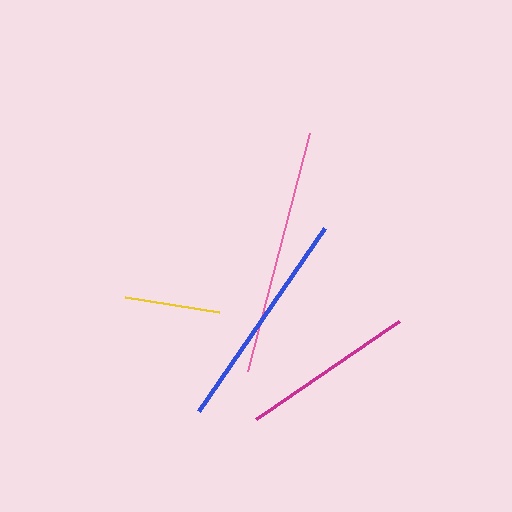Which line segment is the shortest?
The yellow line is the shortest at approximately 96 pixels.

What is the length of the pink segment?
The pink segment is approximately 246 pixels long.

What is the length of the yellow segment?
The yellow segment is approximately 96 pixels long.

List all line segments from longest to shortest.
From longest to shortest: pink, blue, magenta, yellow.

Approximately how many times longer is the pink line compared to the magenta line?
The pink line is approximately 1.4 times the length of the magenta line.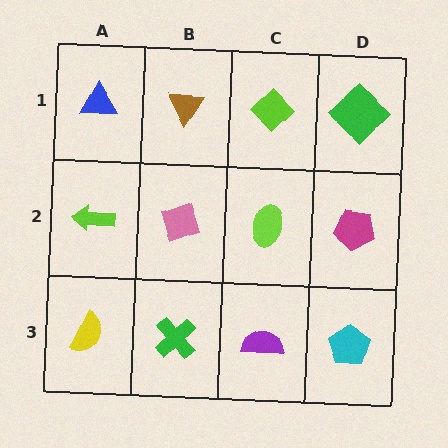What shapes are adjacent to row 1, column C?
A lime ellipse (row 2, column C), a brown triangle (row 1, column B), a green diamond (row 1, column D).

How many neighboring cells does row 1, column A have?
2.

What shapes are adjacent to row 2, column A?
A blue triangle (row 1, column A), a yellow semicircle (row 3, column A), a pink diamond (row 2, column B).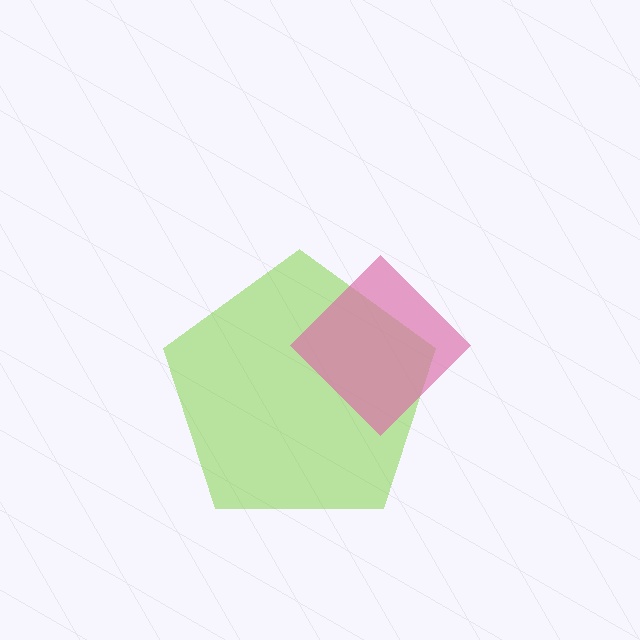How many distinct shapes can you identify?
There are 2 distinct shapes: a lime pentagon, a pink diamond.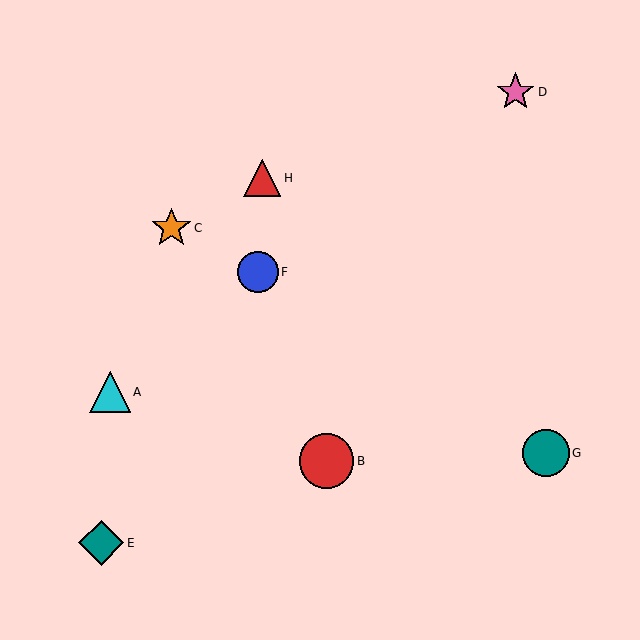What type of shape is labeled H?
Shape H is a red triangle.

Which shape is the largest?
The red circle (labeled B) is the largest.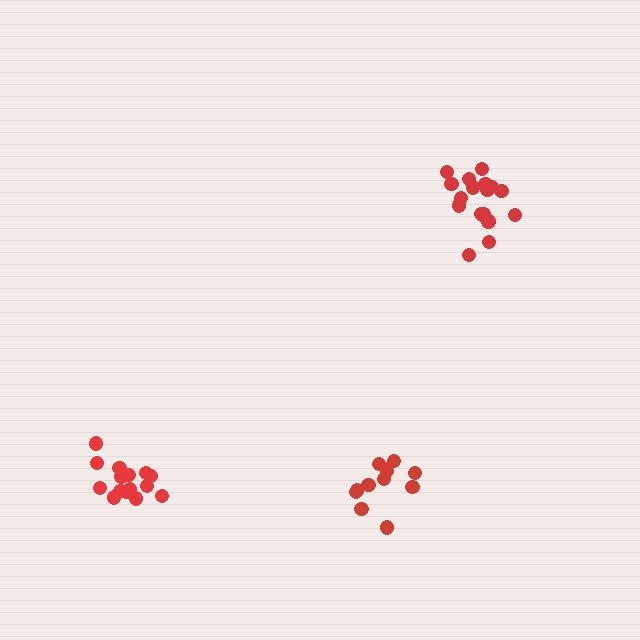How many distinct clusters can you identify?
There are 3 distinct clusters.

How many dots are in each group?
Group 1: 15 dots, Group 2: 12 dots, Group 3: 18 dots (45 total).